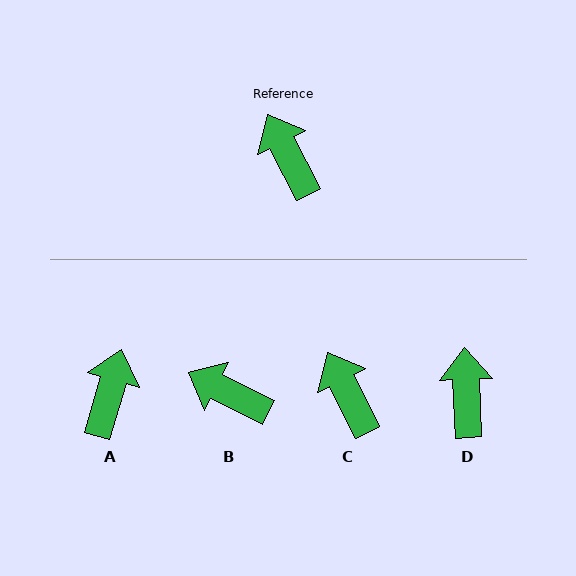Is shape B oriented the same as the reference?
No, it is off by about 36 degrees.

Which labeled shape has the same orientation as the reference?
C.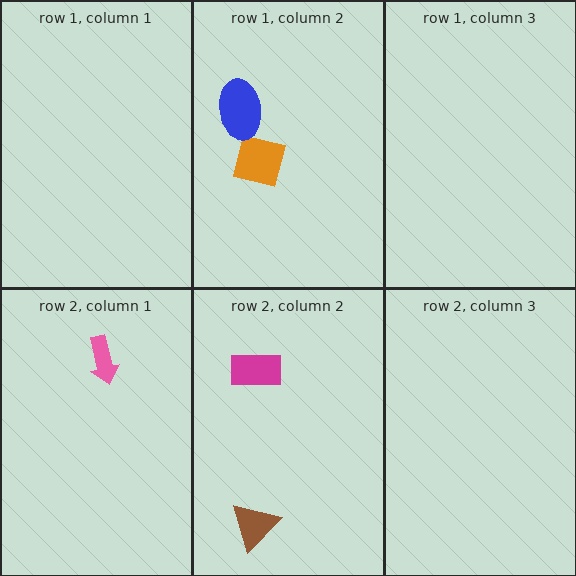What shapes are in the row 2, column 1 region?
The pink arrow.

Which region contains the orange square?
The row 1, column 2 region.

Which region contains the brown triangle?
The row 2, column 2 region.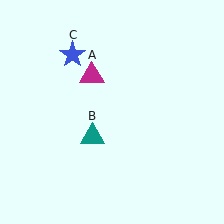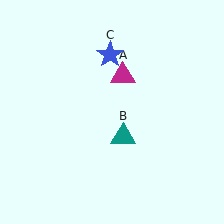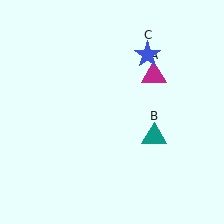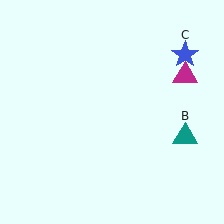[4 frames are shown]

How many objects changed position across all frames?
3 objects changed position: magenta triangle (object A), teal triangle (object B), blue star (object C).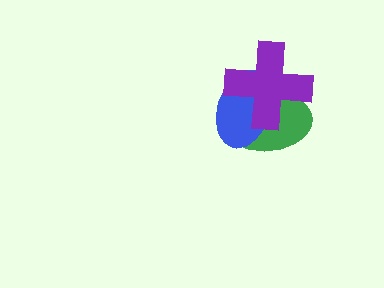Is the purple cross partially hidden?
No, no other shape covers it.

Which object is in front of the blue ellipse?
The purple cross is in front of the blue ellipse.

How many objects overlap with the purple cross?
2 objects overlap with the purple cross.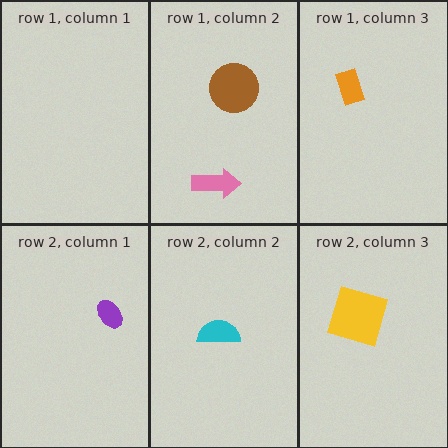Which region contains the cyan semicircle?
The row 2, column 2 region.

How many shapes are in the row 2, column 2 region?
1.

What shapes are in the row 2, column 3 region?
The yellow square.